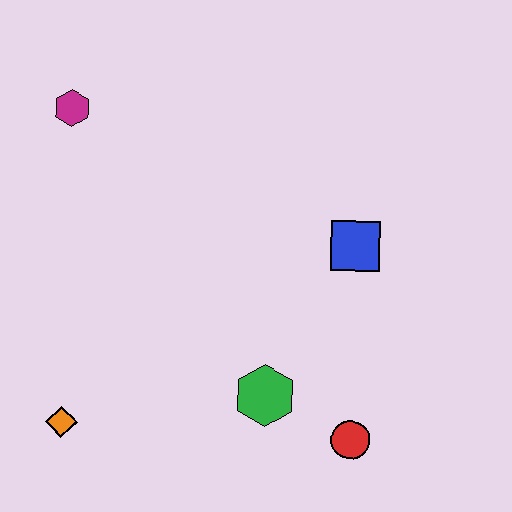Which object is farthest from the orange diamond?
The blue square is farthest from the orange diamond.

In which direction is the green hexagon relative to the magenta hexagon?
The green hexagon is below the magenta hexagon.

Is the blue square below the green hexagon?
No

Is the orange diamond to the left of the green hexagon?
Yes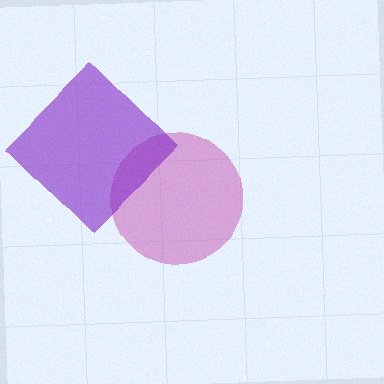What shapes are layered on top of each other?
The layered shapes are: a magenta circle, a purple diamond.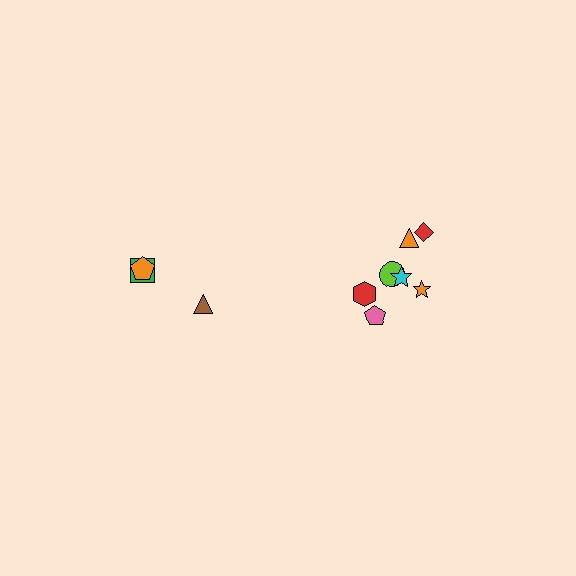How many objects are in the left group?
There are 4 objects.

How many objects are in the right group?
There are 7 objects.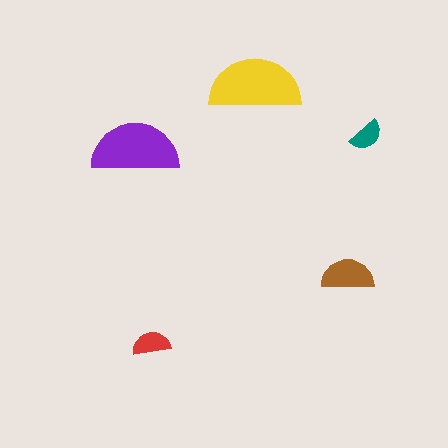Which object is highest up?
The yellow semicircle is topmost.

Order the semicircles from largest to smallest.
the yellow one, the purple one, the brown one, the red one, the teal one.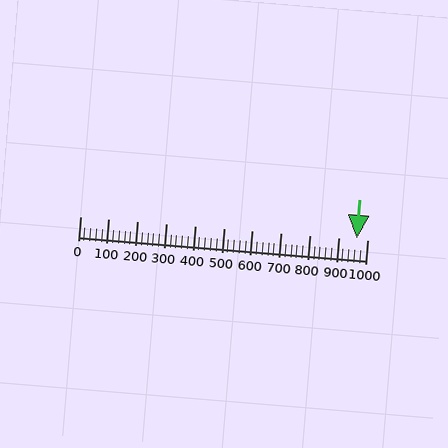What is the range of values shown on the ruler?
The ruler shows values from 0 to 1000.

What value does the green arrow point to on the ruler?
The green arrow points to approximately 964.